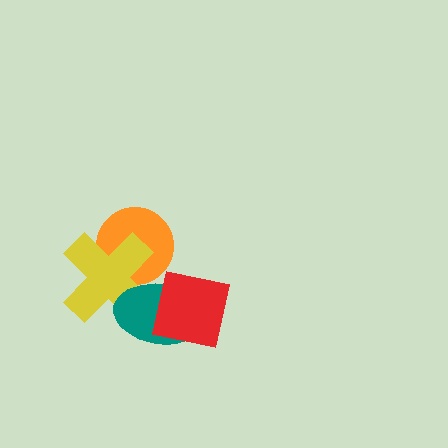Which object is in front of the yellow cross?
The teal ellipse is in front of the yellow cross.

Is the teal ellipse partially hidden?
Yes, it is partially covered by another shape.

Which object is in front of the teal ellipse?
The red square is in front of the teal ellipse.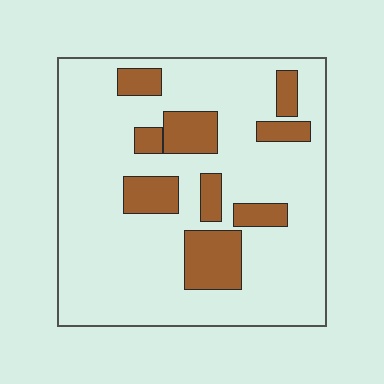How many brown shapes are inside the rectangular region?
9.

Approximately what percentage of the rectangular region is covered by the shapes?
Approximately 20%.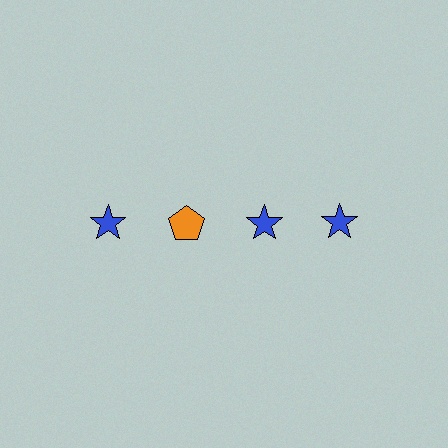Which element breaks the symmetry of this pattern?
The orange pentagon in the top row, second from left column breaks the symmetry. All other shapes are blue stars.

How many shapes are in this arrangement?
There are 4 shapes arranged in a grid pattern.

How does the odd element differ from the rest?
It differs in both color (orange instead of blue) and shape (pentagon instead of star).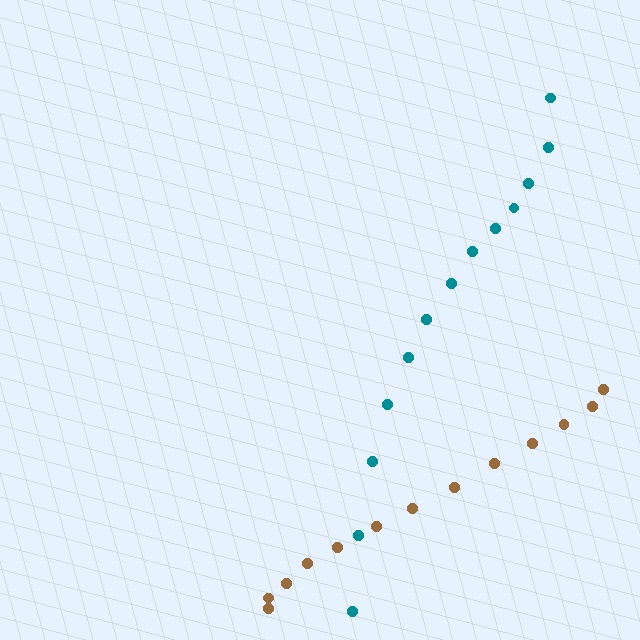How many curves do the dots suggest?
There are 2 distinct paths.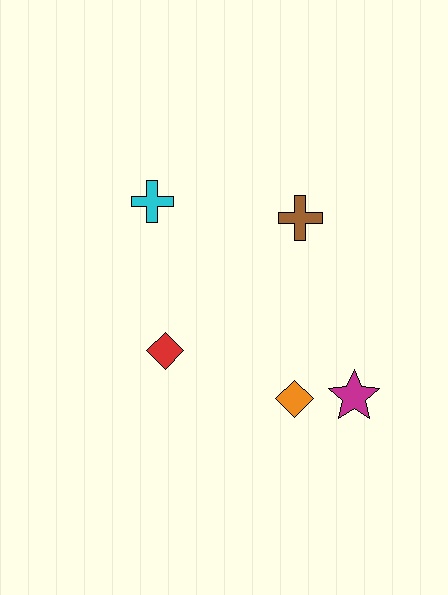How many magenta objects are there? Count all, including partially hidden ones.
There is 1 magenta object.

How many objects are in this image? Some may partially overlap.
There are 5 objects.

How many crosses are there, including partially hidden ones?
There are 2 crosses.